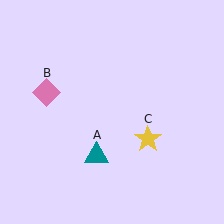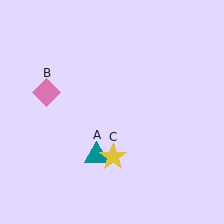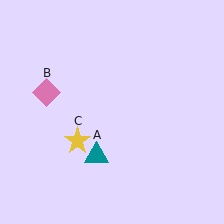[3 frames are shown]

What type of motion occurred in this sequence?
The yellow star (object C) rotated clockwise around the center of the scene.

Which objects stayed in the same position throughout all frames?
Teal triangle (object A) and pink diamond (object B) remained stationary.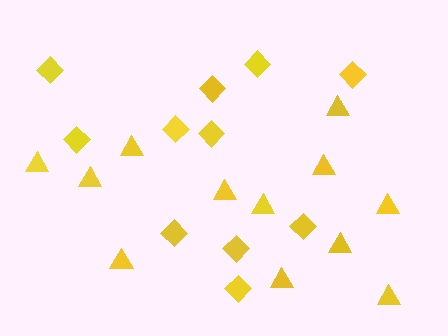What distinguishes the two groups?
There are 2 groups: one group of diamonds (11) and one group of triangles (12).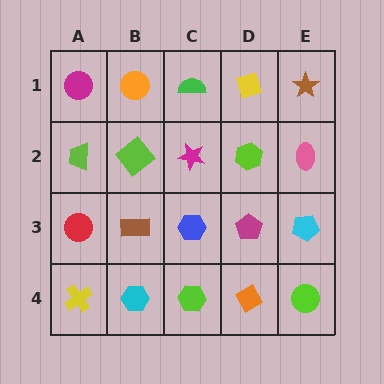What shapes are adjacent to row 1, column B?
A lime diamond (row 2, column B), a magenta circle (row 1, column A), a green semicircle (row 1, column C).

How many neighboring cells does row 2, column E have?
3.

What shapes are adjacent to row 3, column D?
A lime hexagon (row 2, column D), an orange diamond (row 4, column D), a blue hexagon (row 3, column C), a cyan pentagon (row 3, column E).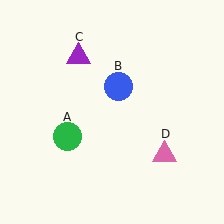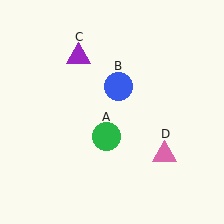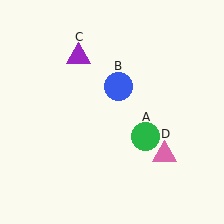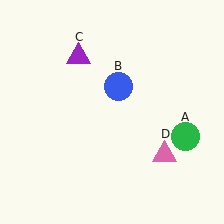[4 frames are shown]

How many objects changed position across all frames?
1 object changed position: green circle (object A).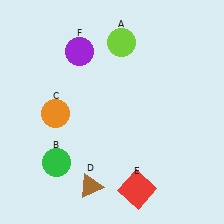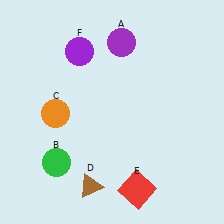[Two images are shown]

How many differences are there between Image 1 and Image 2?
There is 1 difference between the two images.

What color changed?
The circle (A) changed from lime in Image 1 to purple in Image 2.